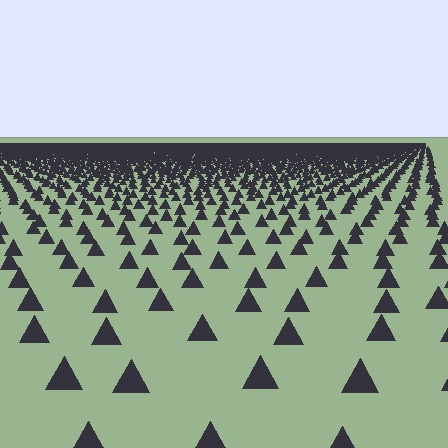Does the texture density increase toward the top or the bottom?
Density increases toward the top.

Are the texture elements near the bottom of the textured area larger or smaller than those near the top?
Larger. Near the bottom, elements are closer to the viewer and appear at a bigger on-screen size.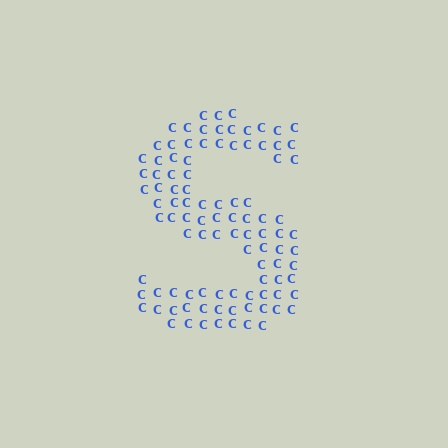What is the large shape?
The large shape is the letter S.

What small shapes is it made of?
It is made of small letter C's.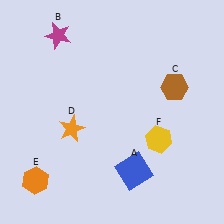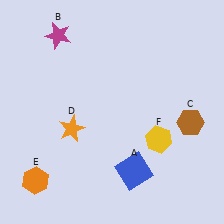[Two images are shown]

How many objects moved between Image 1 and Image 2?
1 object moved between the two images.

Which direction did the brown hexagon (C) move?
The brown hexagon (C) moved down.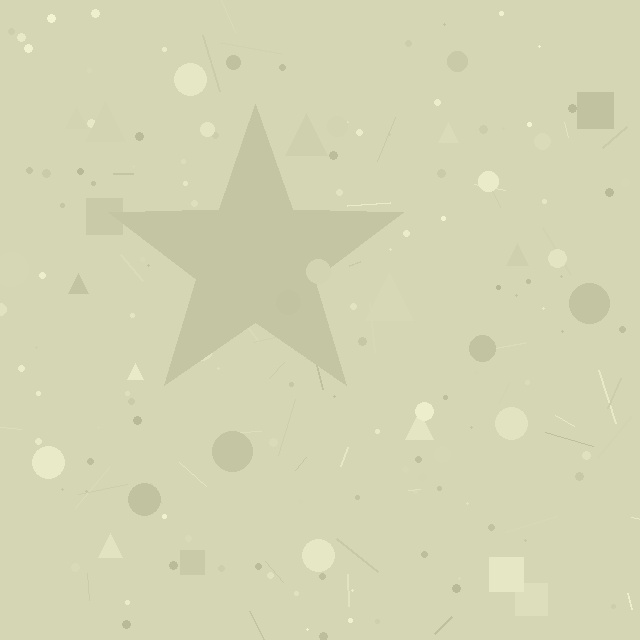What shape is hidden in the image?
A star is hidden in the image.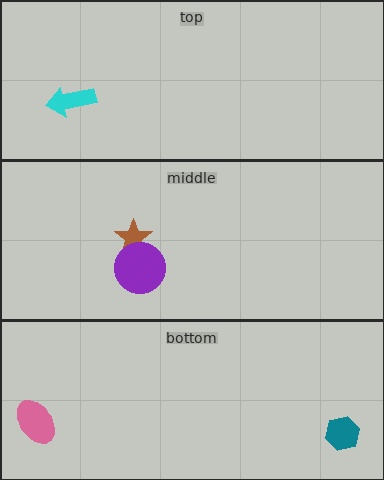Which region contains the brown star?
The middle region.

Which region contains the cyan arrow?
The top region.